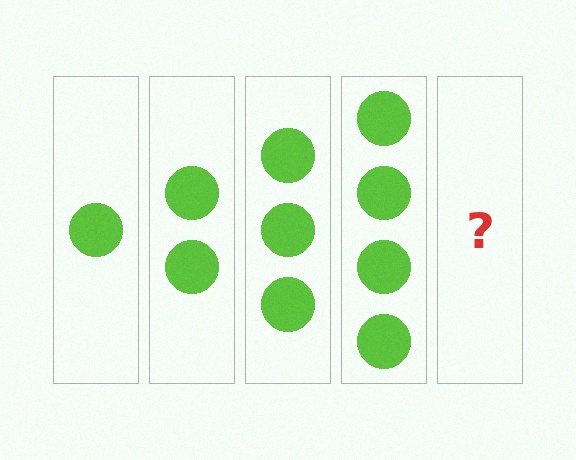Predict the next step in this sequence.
The next step is 5 circles.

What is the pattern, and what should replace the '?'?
The pattern is that each step adds one more circle. The '?' should be 5 circles.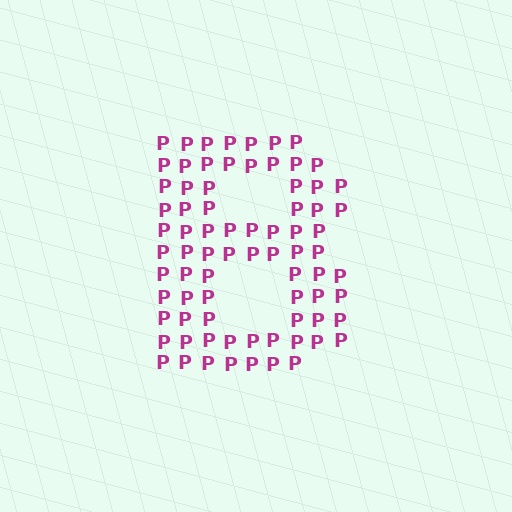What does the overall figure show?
The overall figure shows the letter B.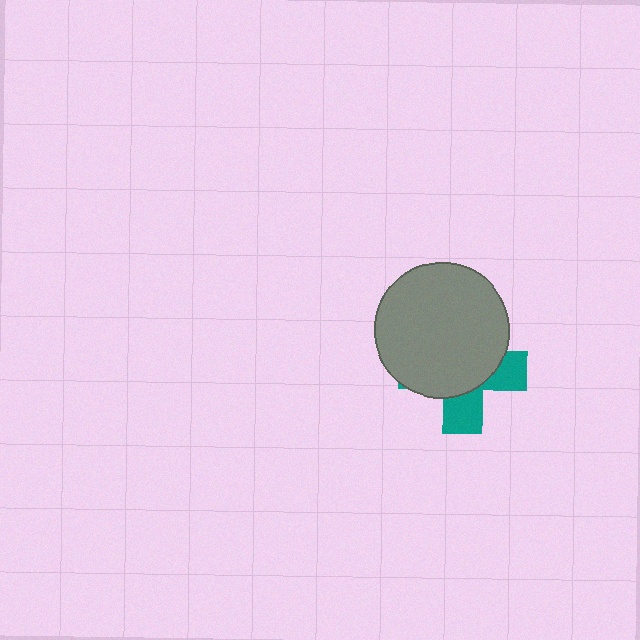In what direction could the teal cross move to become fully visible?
The teal cross could move down. That would shift it out from behind the gray circle entirely.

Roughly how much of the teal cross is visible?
A small part of it is visible (roughly 33%).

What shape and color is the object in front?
The object in front is a gray circle.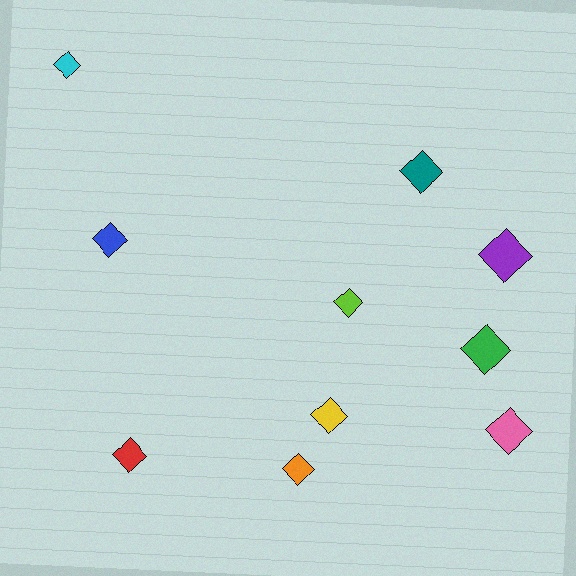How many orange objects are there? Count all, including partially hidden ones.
There is 1 orange object.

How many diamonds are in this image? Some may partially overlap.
There are 10 diamonds.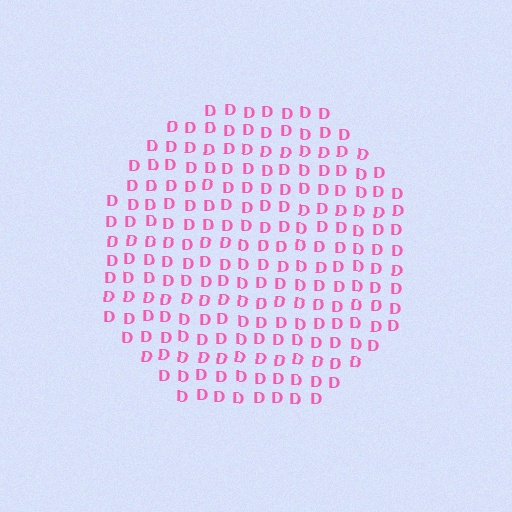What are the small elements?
The small elements are letter D's.